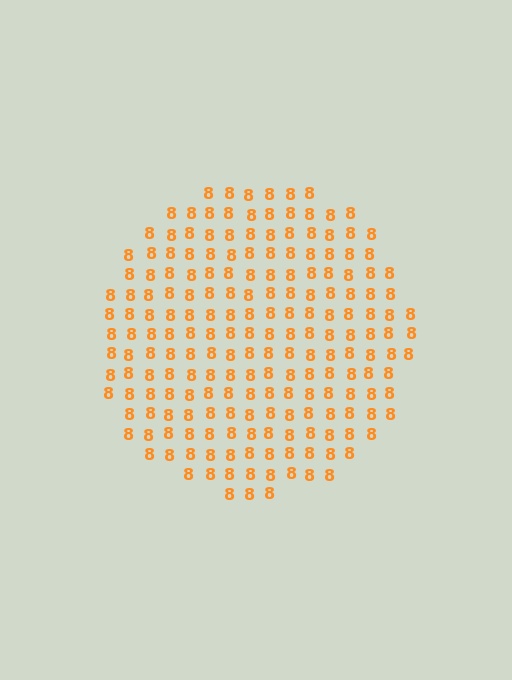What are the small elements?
The small elements are digit 8's.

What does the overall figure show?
The overall figure shows a circle.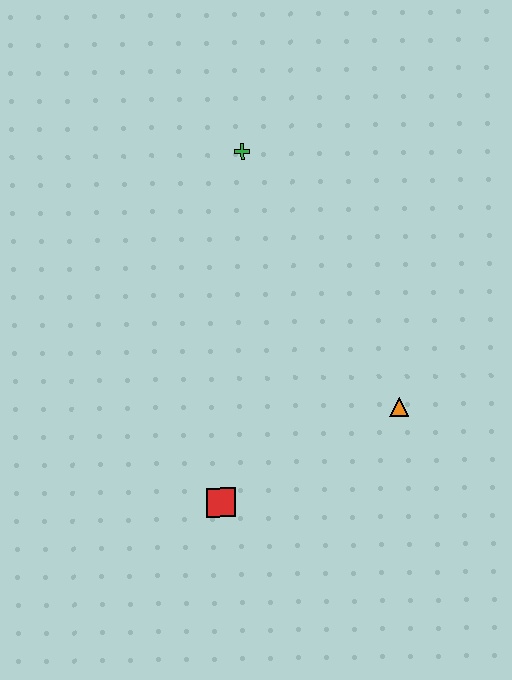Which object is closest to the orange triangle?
The red square is closest to the orange triangle.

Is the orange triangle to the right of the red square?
Yes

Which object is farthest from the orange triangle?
The green cross is farthest from the orange triangle.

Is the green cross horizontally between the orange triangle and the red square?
Yes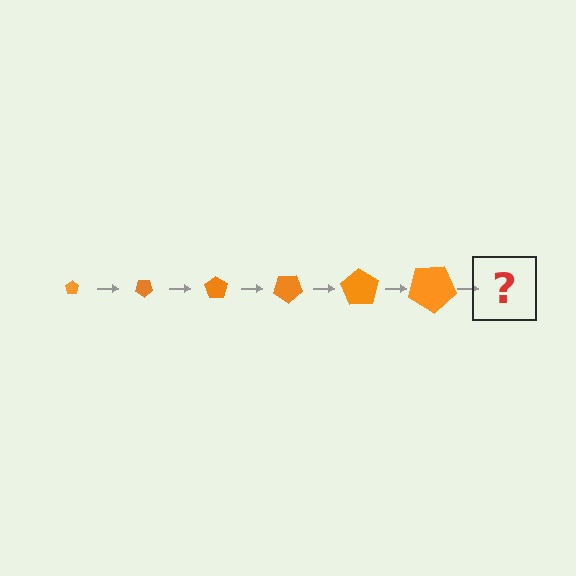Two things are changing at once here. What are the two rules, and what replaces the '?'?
The two rules are that the pentagon grows larger each step and it rotates 35 degrees each step. The '?' should be a pentagon, larger than the previous one and rotated 210 degrees from the start.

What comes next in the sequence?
The next element should be a pentagon, larger than the previous one and rotated 210 degrees from the start.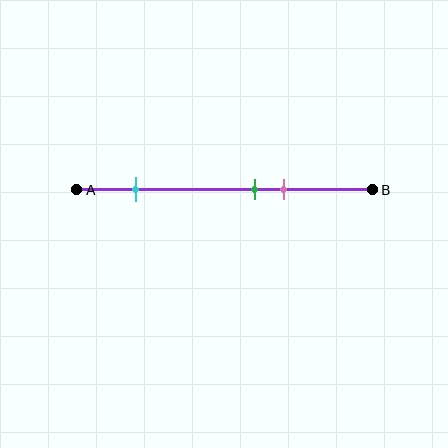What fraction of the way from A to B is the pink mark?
The pink mark is approximately 70% (0.7) of the way from A to B.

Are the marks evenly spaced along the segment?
No, the marks are not evenly spaced.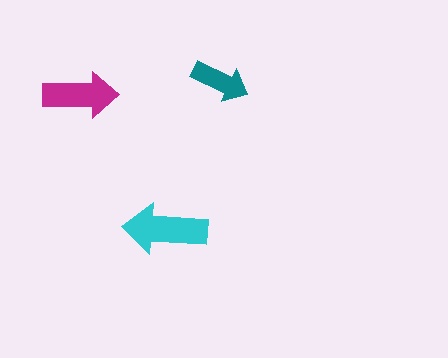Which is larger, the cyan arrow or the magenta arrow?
The cyan one.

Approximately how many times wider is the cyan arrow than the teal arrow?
About 1.5 times wider.